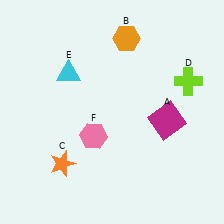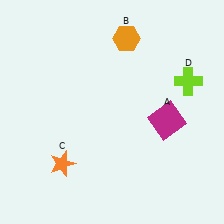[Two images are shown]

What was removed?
The cyan triangle (E), the pink hexagon (F) were removed in Image 2.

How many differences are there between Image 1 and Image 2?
There are 2 differences between the two images.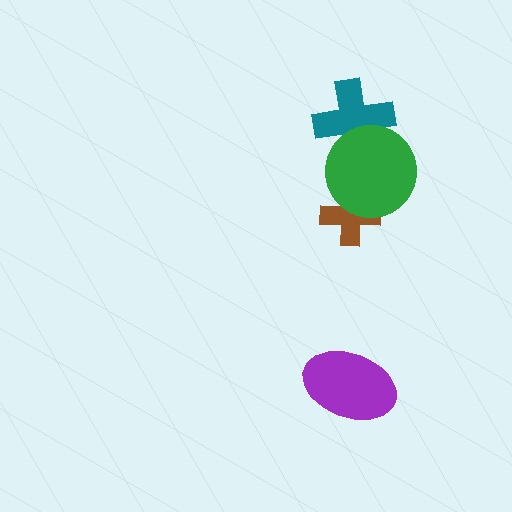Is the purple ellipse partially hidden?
No, no other shape covers it.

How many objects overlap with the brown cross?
1 object overlaps with the brown cross.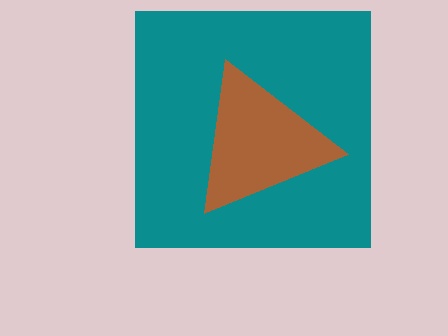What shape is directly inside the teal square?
The brown triangle.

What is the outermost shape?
The teal square.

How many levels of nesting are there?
2.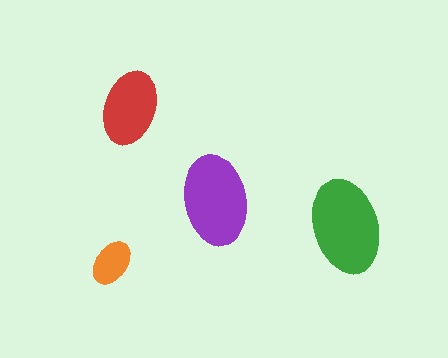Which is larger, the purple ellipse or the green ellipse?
The green one.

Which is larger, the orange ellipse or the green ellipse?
The green one.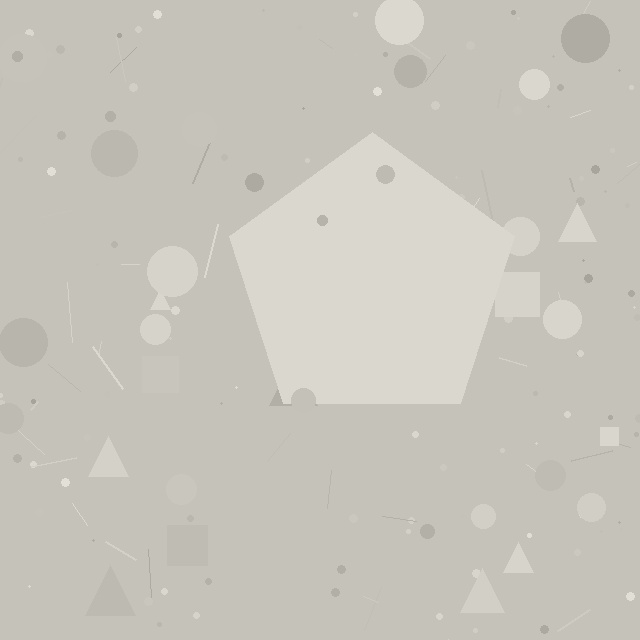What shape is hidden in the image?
A pentagon is hidden in the image.